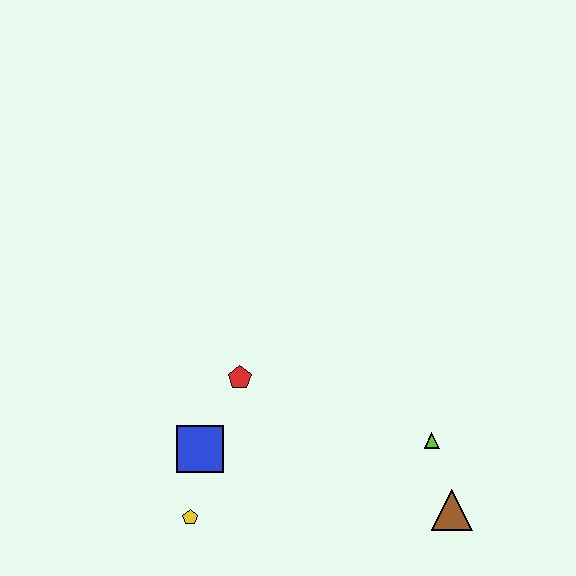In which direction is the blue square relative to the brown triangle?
The blue square is to the left of the brown triangle.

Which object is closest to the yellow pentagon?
The blue square is closest to the yellow pentagon.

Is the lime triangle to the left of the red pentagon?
No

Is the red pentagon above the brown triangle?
Yes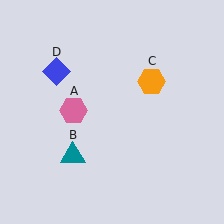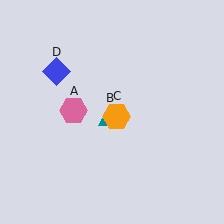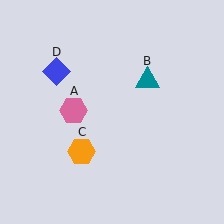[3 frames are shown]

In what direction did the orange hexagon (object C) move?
The orange hexagon (object C) moved down and to the left.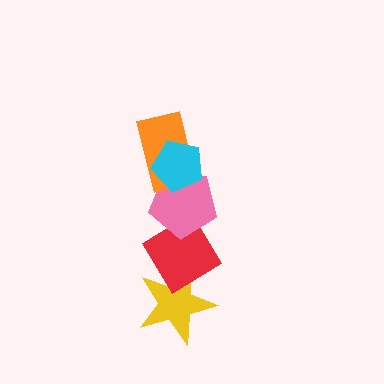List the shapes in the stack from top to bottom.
From top to bottom: the cyan pentagon, the orange rectangle, the pink pentagon, the red diamond, the yellow star.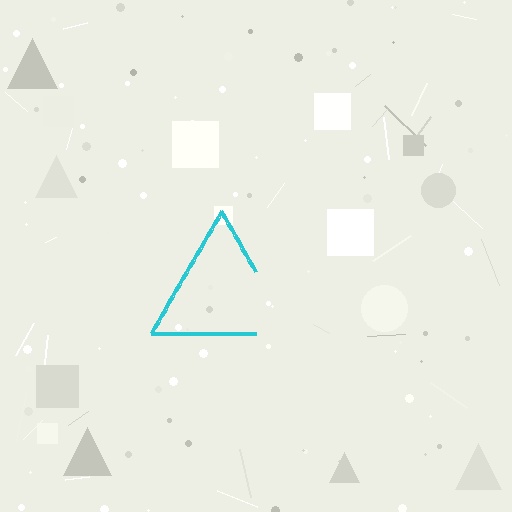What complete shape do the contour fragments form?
The contour fragments form a triangle.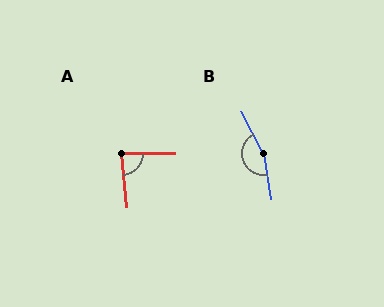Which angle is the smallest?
A, at approximately 84 degrees.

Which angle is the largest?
B, at approximately 163 degrees.